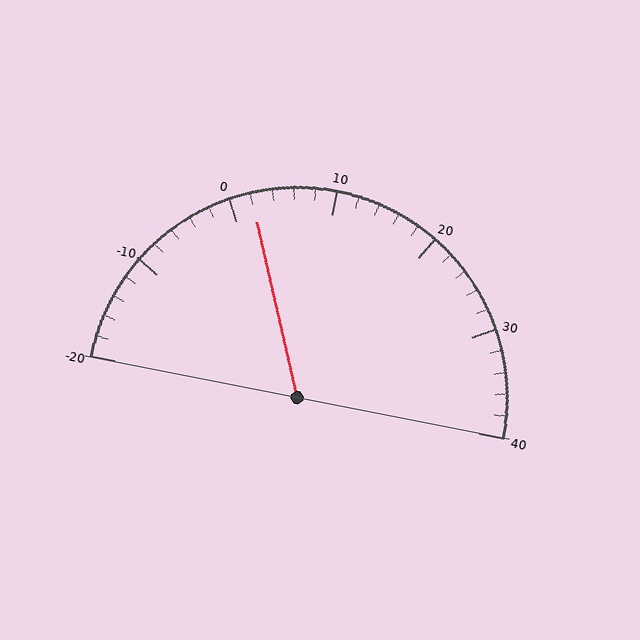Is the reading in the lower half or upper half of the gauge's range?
The reading is in the lower half of the range (-20 to 40).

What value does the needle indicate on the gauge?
The needle indicates approximately 2.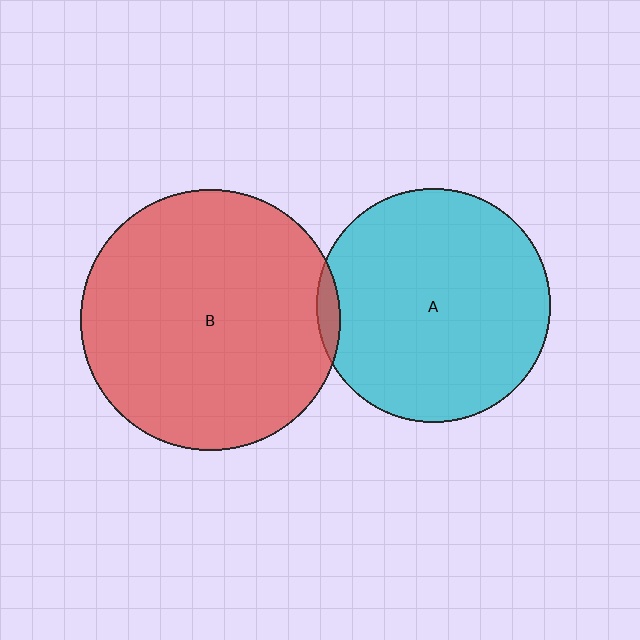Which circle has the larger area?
Circle B (red).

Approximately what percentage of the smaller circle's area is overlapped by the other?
Approximately 5%.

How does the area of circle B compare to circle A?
Approximately 1.2 times.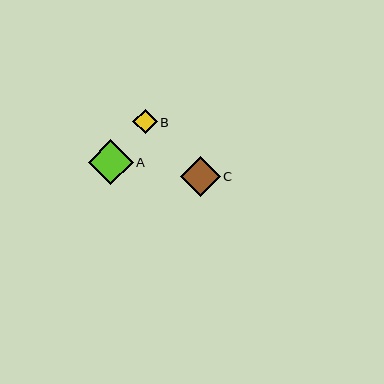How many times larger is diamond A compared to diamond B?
Diamond A is approximately 1.8 times the size of diamond B.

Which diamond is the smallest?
Diamond B is the smallest with a size of approximately 24 pixels.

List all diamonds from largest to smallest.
From largest to smallest: A, C, B.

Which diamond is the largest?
Diamond A is the largest with a size of approximately 45 pixels.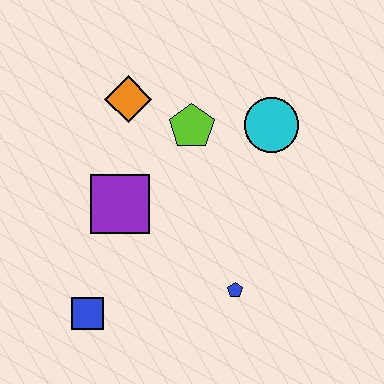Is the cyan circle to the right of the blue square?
Yes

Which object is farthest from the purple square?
The cyan circle is farthest from the purple square.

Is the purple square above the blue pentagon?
Yes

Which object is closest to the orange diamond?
The lime pentagon is closest to the orange diamond.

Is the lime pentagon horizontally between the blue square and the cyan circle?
Yes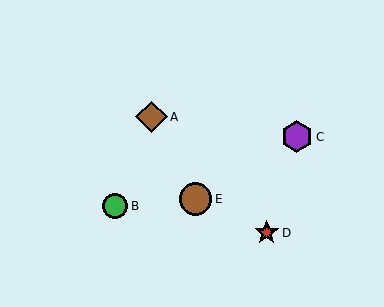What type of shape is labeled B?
Shape B is a green circle.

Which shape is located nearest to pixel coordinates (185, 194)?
The brown circle (labeled E) at (195, 199) is nearest to that location.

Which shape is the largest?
The brown circle (labeled E) is the largest.